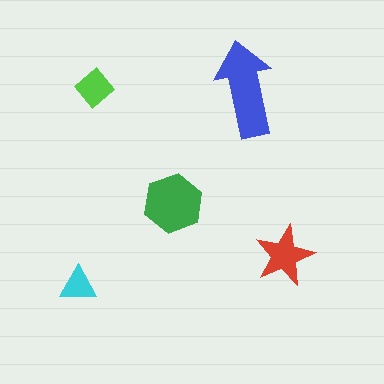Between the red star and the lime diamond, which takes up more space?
The red star.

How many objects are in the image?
There are 5 objects in the image.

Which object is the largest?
The blue arrow.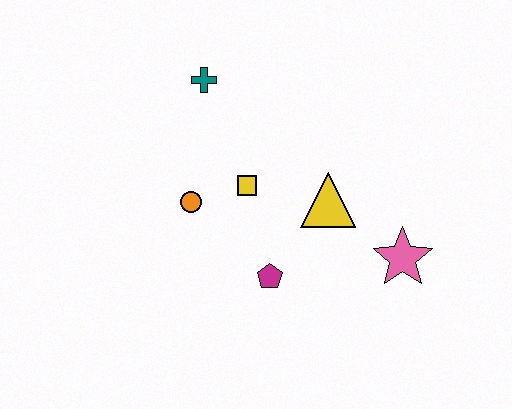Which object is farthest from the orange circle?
The pink star is farthest from the orange circle.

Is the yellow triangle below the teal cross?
Yes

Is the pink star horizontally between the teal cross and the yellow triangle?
No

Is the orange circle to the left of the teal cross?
Yes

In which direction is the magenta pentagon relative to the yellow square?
The magenta pentagon is below the yellow square.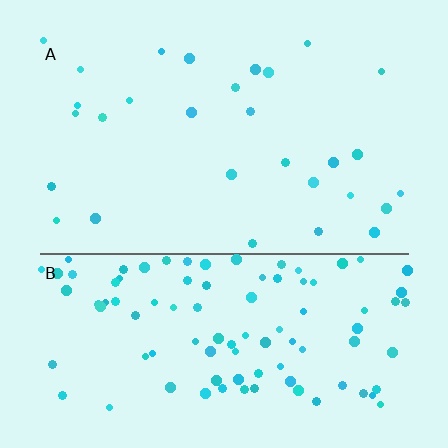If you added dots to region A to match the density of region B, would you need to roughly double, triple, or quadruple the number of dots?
Approximately quadruple.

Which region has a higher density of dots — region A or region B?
B (the bottom).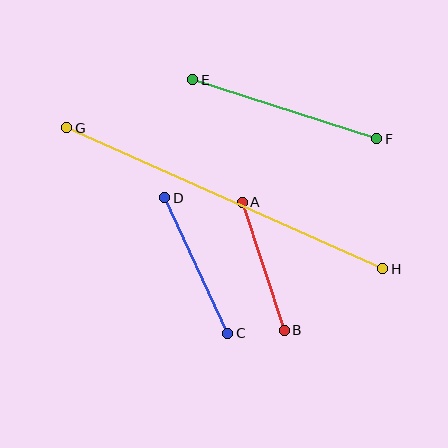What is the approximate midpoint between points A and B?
The midpoint is at approximately (263, 266) pixels.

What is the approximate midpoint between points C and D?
The midpoint is at approximately (196, 265) pixels.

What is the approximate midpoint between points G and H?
The midpoint is at approximately (225, 198) pixels.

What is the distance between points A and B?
The distance is approximately 134 pixels.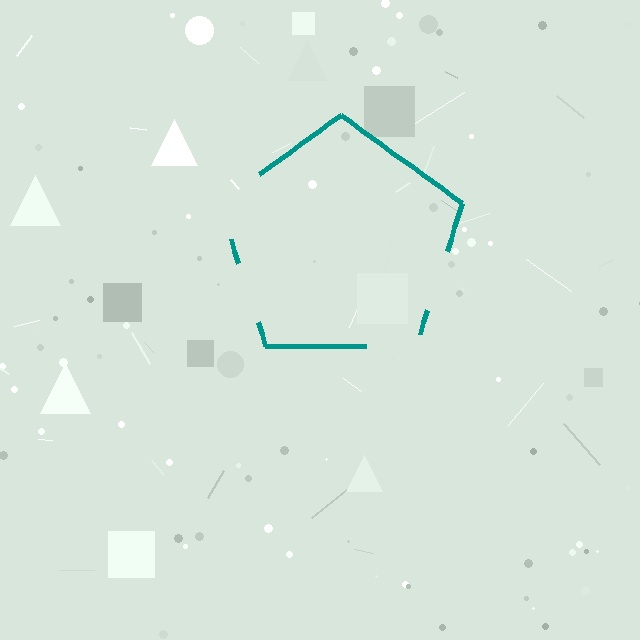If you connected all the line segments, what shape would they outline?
They would outline a pentagon.